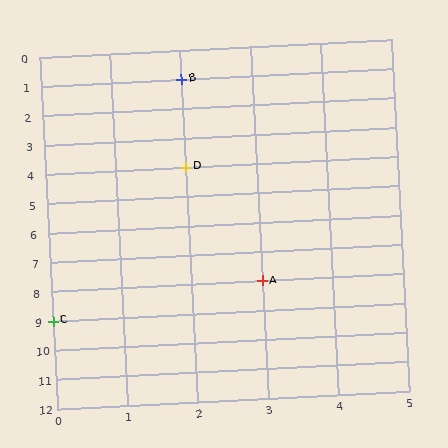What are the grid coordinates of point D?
Point D is at grid coordinates (2, 4).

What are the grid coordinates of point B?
Point B is at grid coordinates (2, 1).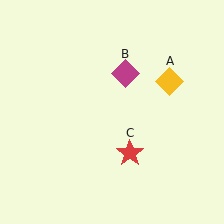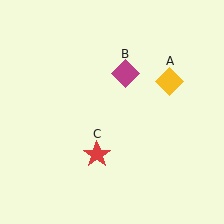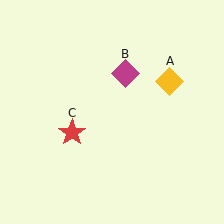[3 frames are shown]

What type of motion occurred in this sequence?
The red star (object C) rotated clockwise around the center of the scene.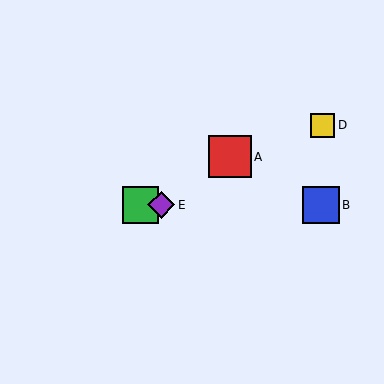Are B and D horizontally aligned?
No, B is at y≈205 and D is at y≈125.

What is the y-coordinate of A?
Object A is at y≈157.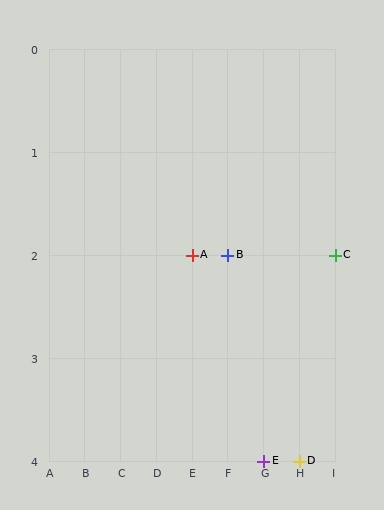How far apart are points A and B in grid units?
Points A and B are 1 column apart.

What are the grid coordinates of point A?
Point A is at grid coordinates (E, 2).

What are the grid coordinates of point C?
Point C is at grid coordinates (I, 2).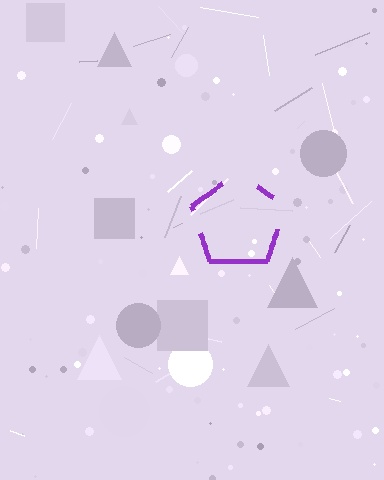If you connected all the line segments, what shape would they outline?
They would outline a pentagon.